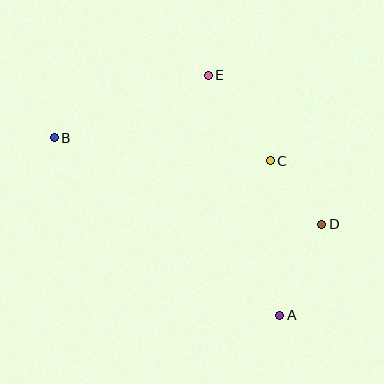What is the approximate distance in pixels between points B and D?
The distance between B and D is approximately 281 pixels.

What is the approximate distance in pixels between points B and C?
The distance between B and C is approximately 217 pixels.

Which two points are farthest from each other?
Points A and B are farthest from each other.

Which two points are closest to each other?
Points C and D are closest to each other.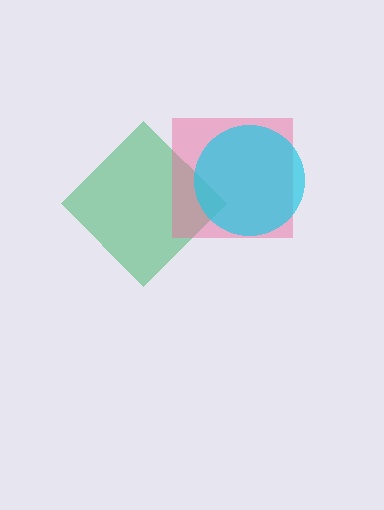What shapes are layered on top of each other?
The layered shapes are: a green diamond, a pink square, a cyan circle.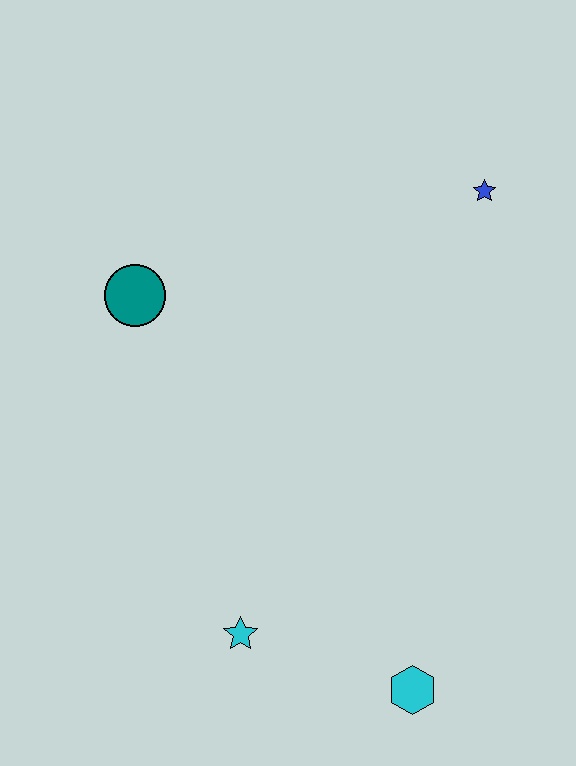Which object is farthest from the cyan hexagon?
The blue star is farthest from the cyan hexagon.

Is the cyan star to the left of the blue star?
Yes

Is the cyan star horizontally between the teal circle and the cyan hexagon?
Yes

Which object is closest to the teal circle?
The cyan star is closest to the teal circle.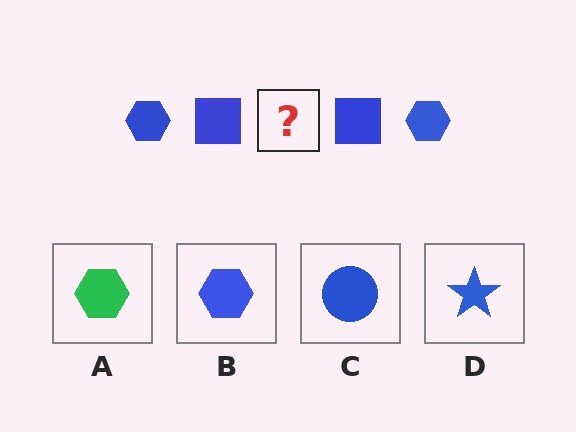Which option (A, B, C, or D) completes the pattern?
B.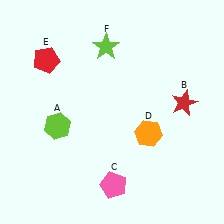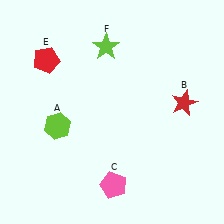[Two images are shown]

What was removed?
The orange hexagon (D) was removed in Image 2.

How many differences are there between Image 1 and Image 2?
There is 1 difference between the two images.